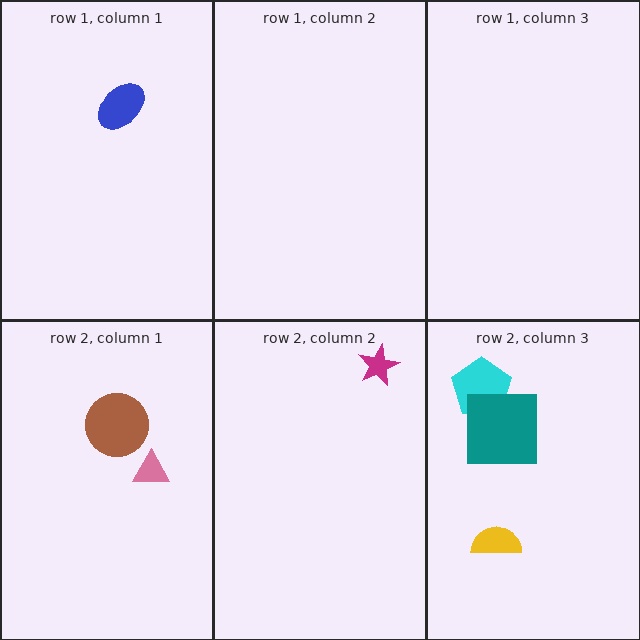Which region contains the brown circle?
The row 2, column 1 region.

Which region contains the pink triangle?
The row 2, column 1 region.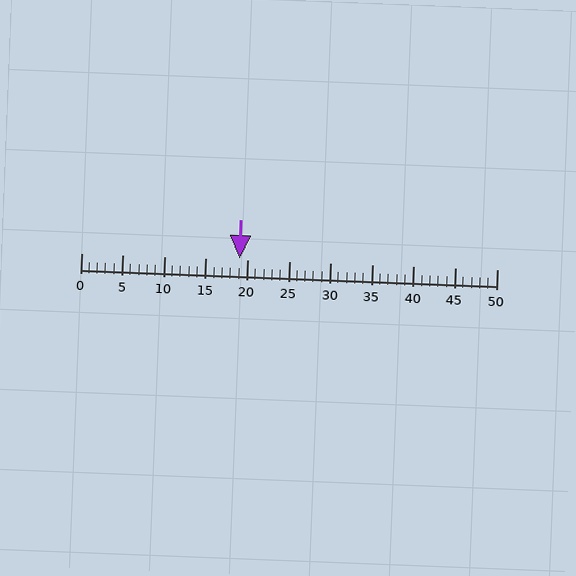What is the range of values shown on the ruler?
The ruler shows values from 0 to 50.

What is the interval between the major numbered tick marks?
The major tick marks are spaced 5 units apart.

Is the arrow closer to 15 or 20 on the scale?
The arrow is closer to 20.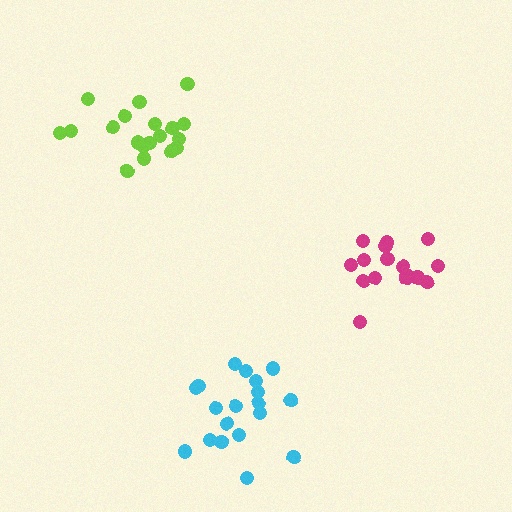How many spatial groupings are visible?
There are 3 spatial groupings.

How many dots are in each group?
Group 1: 19 dots, Group 2: 16 dots, Group 3: 19 dots (54 total).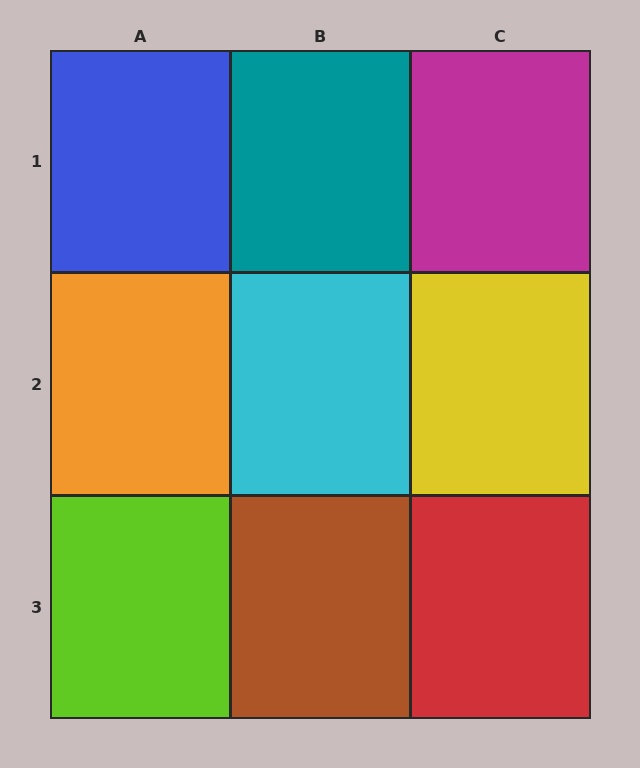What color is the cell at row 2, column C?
Yellow.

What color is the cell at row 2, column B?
Cyan.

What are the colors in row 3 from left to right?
Lime, brown, red.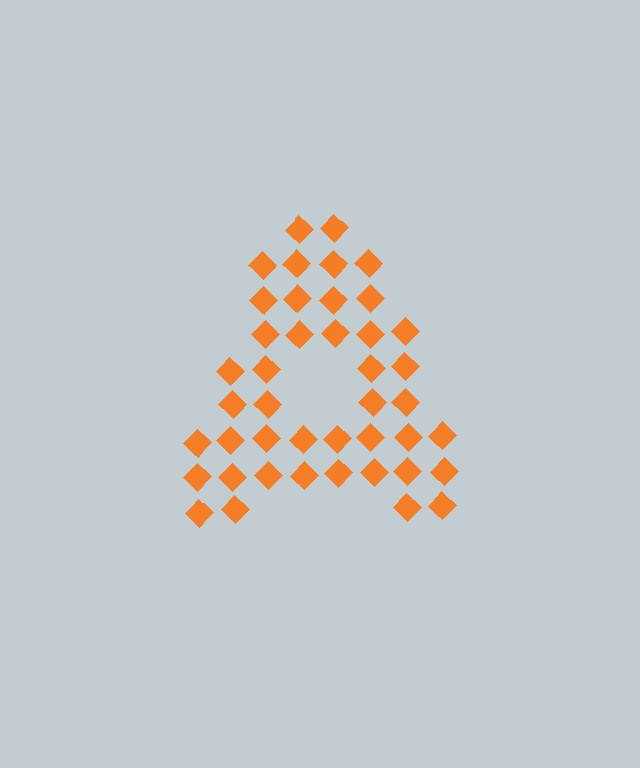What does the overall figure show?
The overall figure shows the letter A.